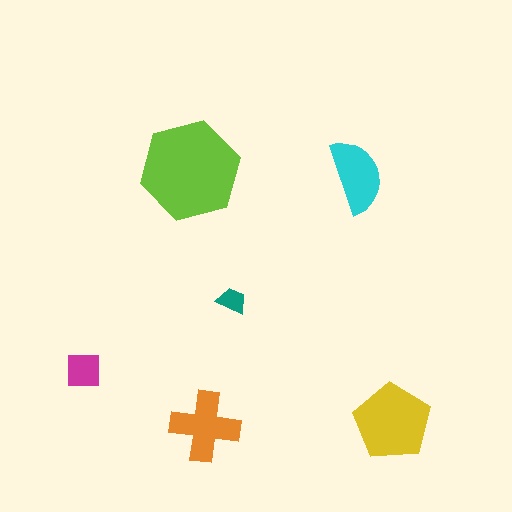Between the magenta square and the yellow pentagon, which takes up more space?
The yellow pentagon.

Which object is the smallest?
The teal trapezoid.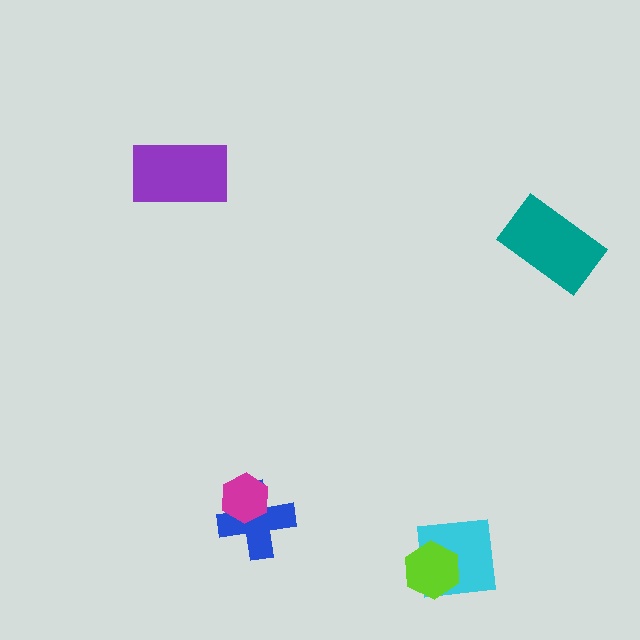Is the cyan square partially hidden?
Yes, it is partially covered by another shape.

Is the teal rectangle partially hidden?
No, no other shape covers it.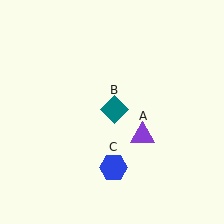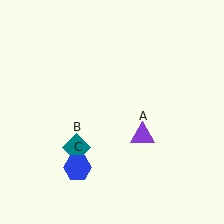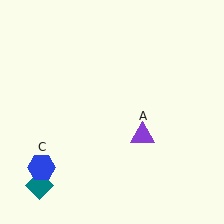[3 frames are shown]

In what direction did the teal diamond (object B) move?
The teal diamond (object B) moved down and to the left.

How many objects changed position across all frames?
2 objects changed position: teal diamond (object B), blue hexagon (object C).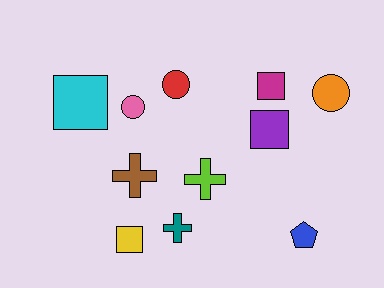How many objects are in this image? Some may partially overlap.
There are 11 objects.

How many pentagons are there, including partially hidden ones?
There is 1 pentagon.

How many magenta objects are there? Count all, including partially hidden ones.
There is 1 magenta object.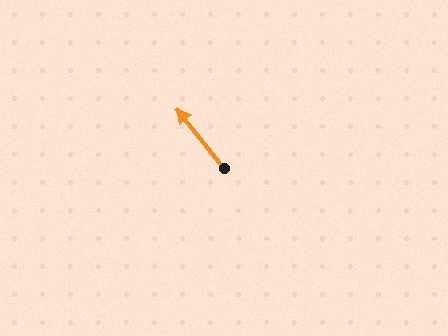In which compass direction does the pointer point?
Northwest.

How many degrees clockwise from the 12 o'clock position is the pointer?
Approximately 321 degrees.